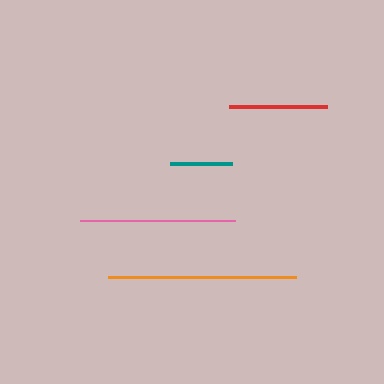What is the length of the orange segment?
The orange segment is approximately 188 pixels long.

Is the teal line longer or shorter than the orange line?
The orange line is longer than the teal line.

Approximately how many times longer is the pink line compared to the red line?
The pink line is approximately 1.6 times the length of the red line.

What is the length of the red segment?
The red segment is approximately 98 pixels long.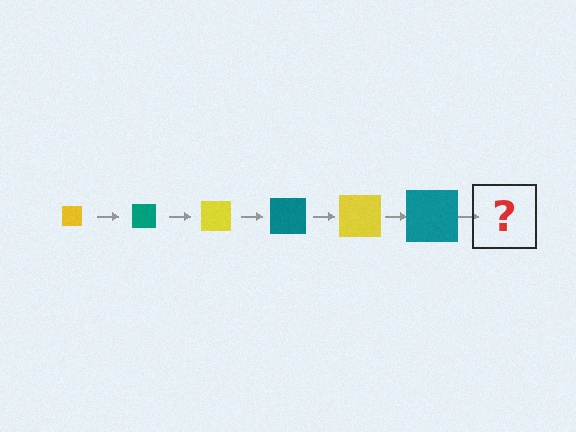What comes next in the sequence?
The next element should be a yellow square, larger than the previous one.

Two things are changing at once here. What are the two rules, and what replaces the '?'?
The two rules are that the square grows larger each step and the color cycles through yellow and teal. The '?' should be a yellow square, larger than the previous one.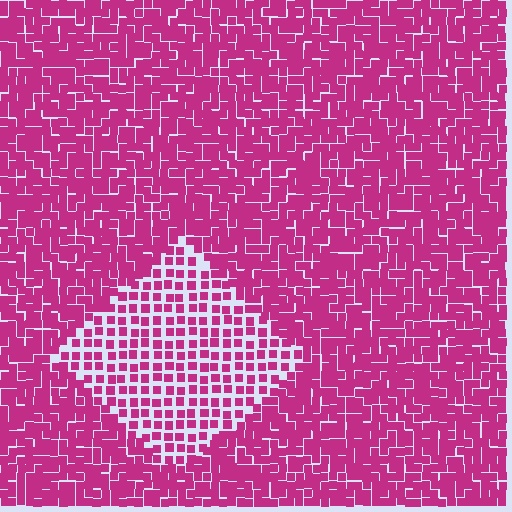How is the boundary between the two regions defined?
The boundary is defined by a change in element density (approximately 1.9x ratio). All elements are the same color, size, and shape.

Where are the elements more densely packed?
The elements are more densely packed outside the diamond boundary.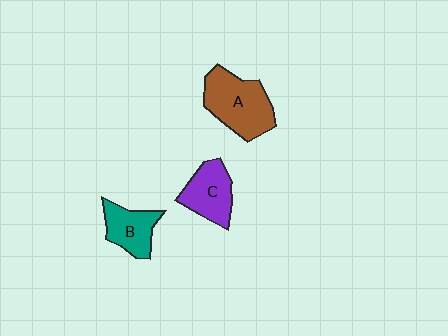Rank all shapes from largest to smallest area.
From largest to smallest: A (brown), C (purple), B (teal).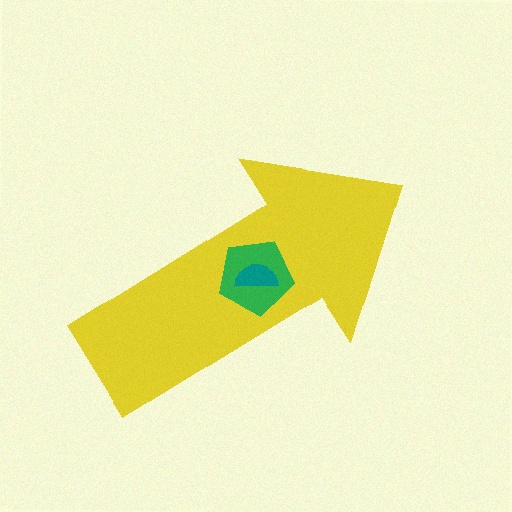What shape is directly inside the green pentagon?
The teal semicircle.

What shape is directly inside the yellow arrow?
The green pentagon.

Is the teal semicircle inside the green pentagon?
Yes.